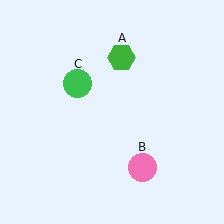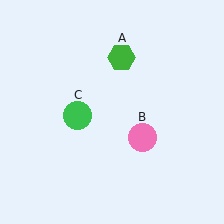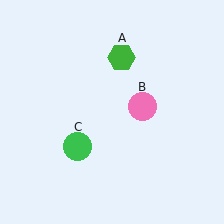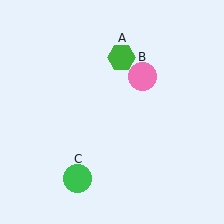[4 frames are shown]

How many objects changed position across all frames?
2 objects changed position: pink circle (object B), green circle (object C).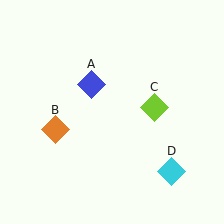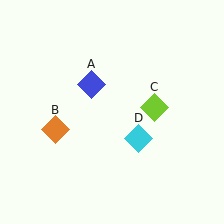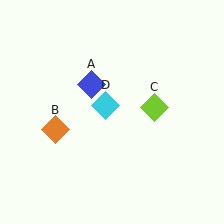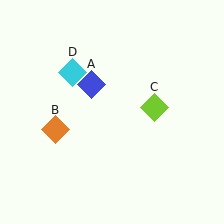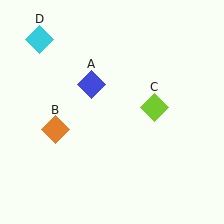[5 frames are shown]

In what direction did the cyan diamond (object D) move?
The cyan diamond (object D) moved up and to the left.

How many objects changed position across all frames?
1 object changed position: cyan diamond (object D).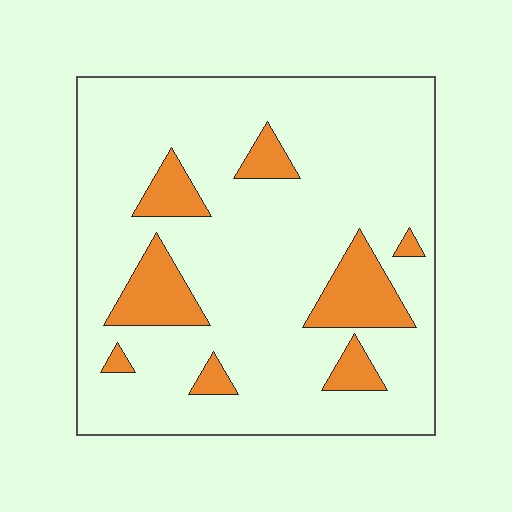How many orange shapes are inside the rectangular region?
8.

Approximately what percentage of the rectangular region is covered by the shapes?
Approximately 15%.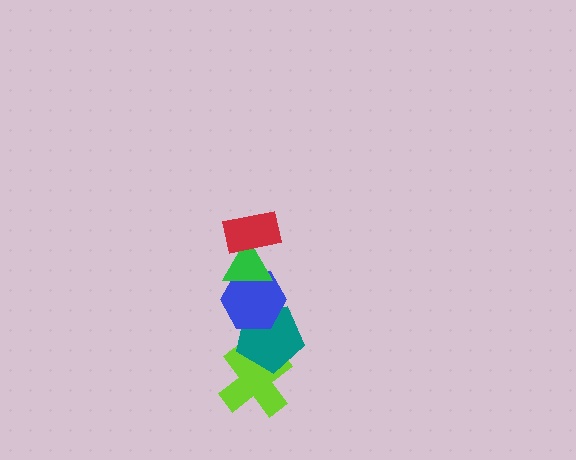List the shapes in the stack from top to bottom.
From top to bottom: the red rectangle, the green triangle, the blue hexagon, the teal pentagon, the lime cross.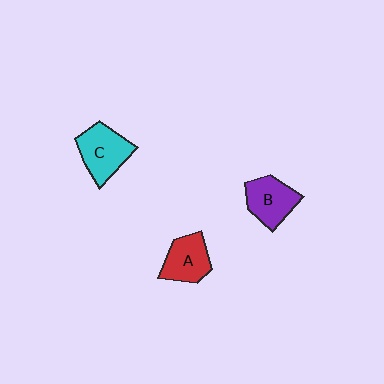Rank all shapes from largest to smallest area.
From largest to smallest: C (cyan), B (purple), A (red).